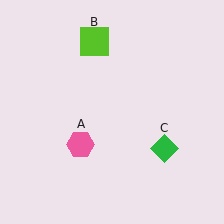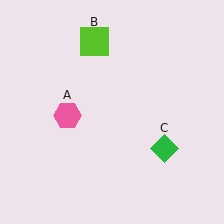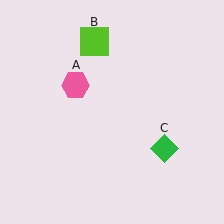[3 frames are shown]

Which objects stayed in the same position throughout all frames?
Lime square (object B) and green diamond (object C) remained stationary.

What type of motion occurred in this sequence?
The pink hexagon (object A) rotated clockwise around the center of the scene.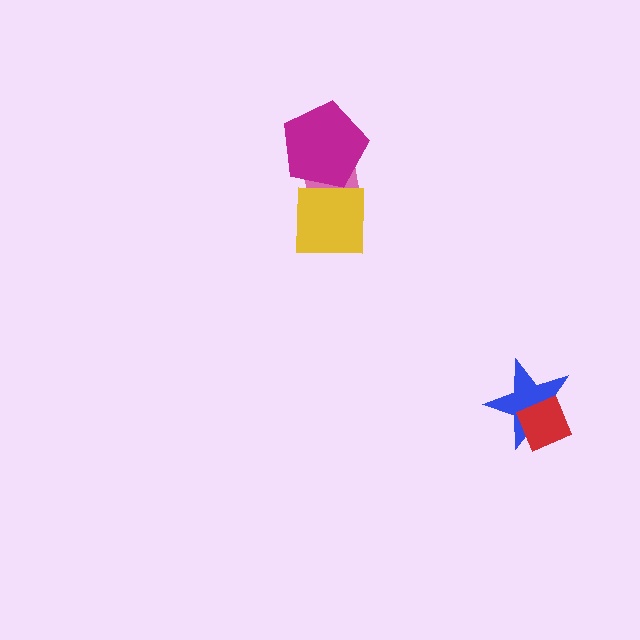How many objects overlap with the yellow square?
1 object overlaps with the yellow square.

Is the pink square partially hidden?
Yes, it is partially covered by another shape.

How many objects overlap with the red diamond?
1 object overlaps with the red diamond.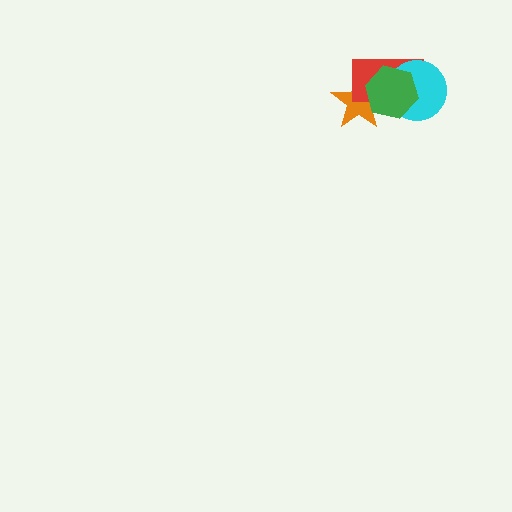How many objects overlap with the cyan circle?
2 objects overlap with the cyan circle.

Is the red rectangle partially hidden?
Yes, it is partially covered by another shape.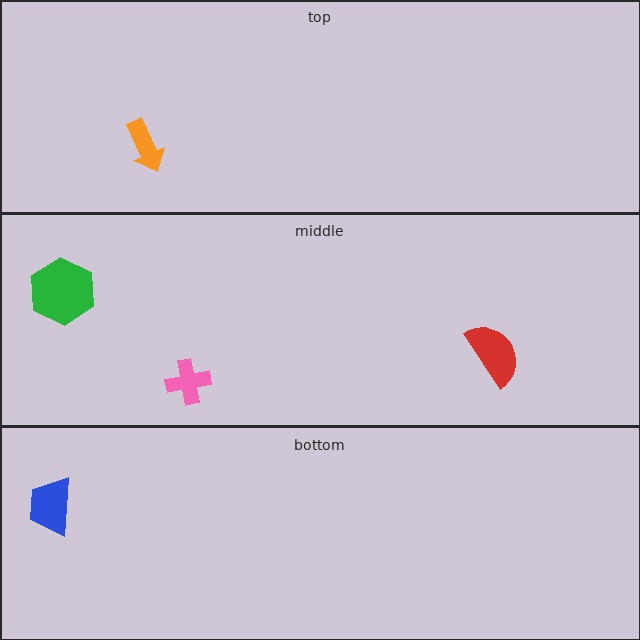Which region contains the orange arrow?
The top region.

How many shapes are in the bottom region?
1.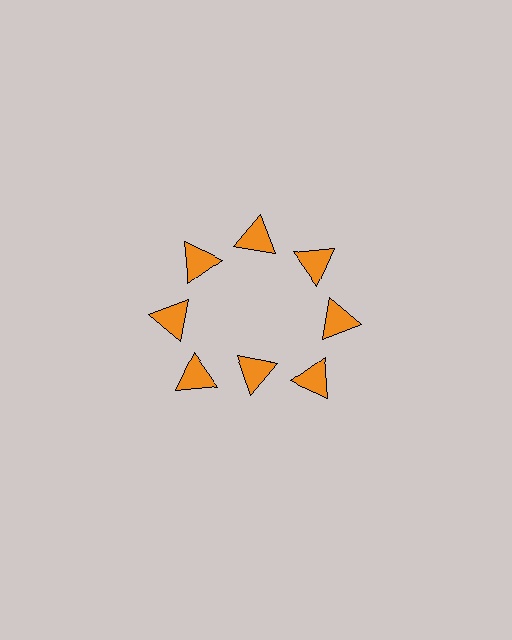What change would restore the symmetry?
The symmetry would be restored by moving it outward, back onto the ring so that all 8 triangles sit at equal angles and equal distance from the center.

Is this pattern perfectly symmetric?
No. The 8 orange triangles are arranged in a ring, but one element near the 6 o'clock position is pulled inward toward the center, breaking the 8-fold rotational symmetry.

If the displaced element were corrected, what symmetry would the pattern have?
It would have 8-fold rotational symmetry — the pattern would map onto itself every 45 degrees.